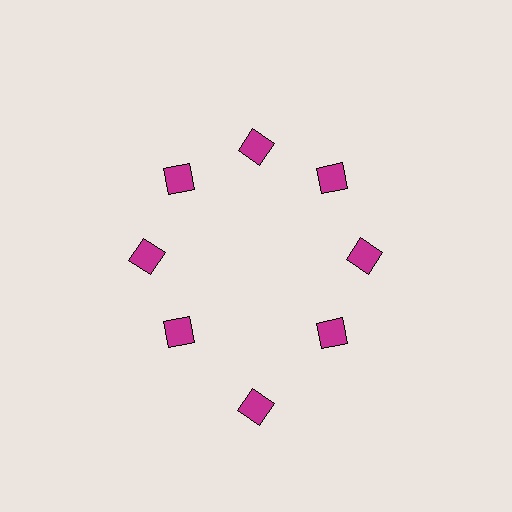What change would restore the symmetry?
The symmetry would be restored by moving it inward, back onto the ring so that all 8 diamonds sit at equal angles and equal distance from the center.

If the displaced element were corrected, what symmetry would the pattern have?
It would have 8-fold rotational symmetry — the pattern would map onto itself every 45 degrees.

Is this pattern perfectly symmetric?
No. The 8 magenta diamonds are arranged in a ring, but one element near the 6 o'clock position is pushed outward from the center, breaking the 8-fold rotational symmetry.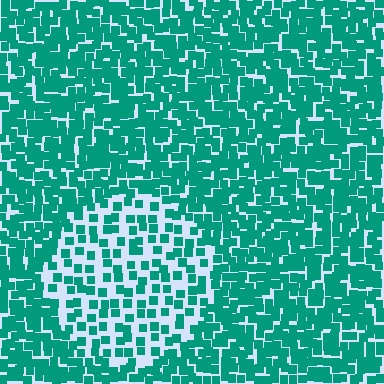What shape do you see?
I see a circle.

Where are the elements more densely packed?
The elements are more densely packed outside the circle boundary.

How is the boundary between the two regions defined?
The boundary is defined by a change in element density (approximately 2.1x ratio). All elements are the same color, size, and shape.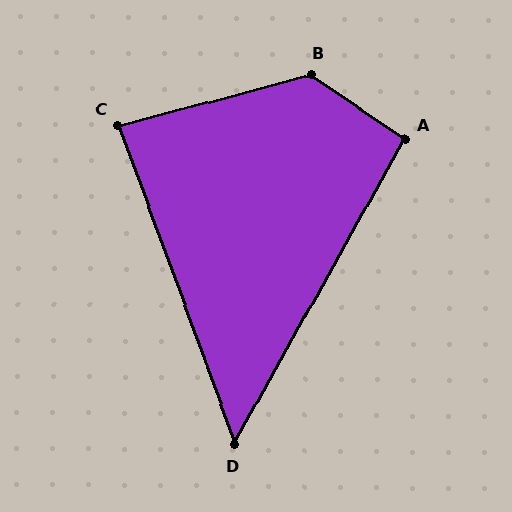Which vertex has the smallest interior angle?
D, at approximately 49 degrees.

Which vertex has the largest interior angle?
B, at approximately 131 degrees.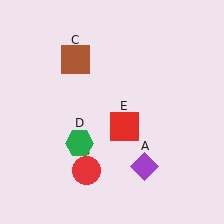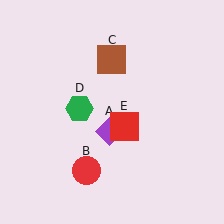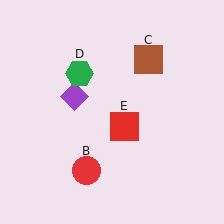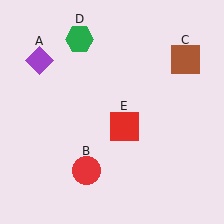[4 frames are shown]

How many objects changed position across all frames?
3 objects changed position: purple diamond (object A), brown square (object C), green hexagon (object D).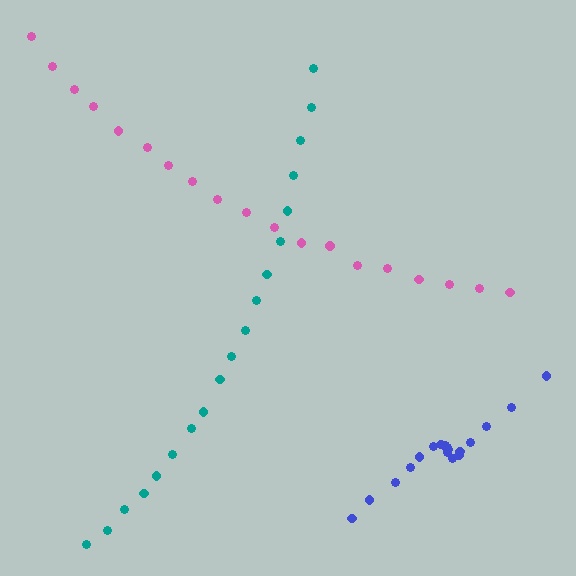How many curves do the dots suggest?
There are 3 distinct paths.